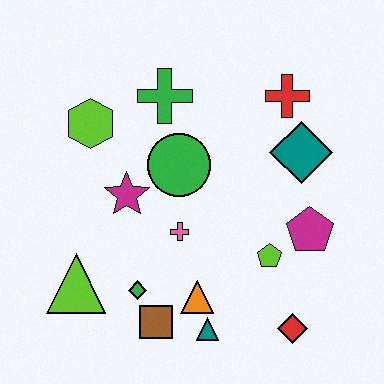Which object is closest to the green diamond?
The brown square is closest to the green diamond.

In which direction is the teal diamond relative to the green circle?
The teal diamond is to the right of the green circle.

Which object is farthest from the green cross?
The red diamond is farthest from the green cross.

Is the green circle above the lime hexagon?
No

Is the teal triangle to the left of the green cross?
No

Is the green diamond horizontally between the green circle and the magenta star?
Yes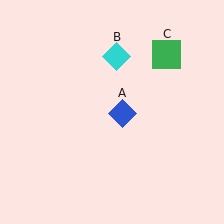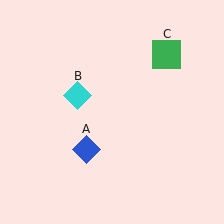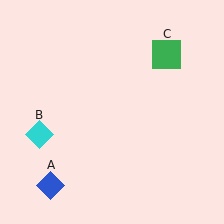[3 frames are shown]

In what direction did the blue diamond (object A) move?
The blue diamond (object A) moved down and to the left.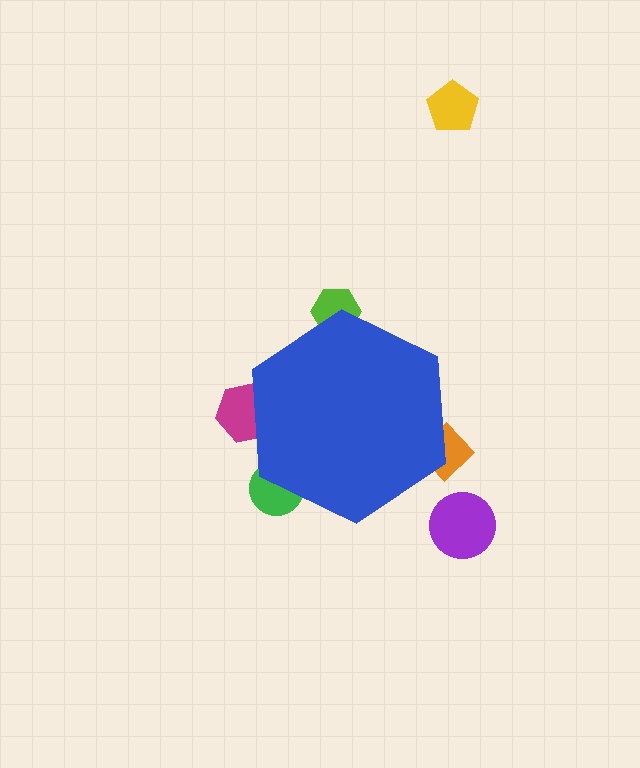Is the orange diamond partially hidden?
Yes, the orange diamond is partially hidden behind the blue hexagon.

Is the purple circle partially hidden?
No, the purple circle is fully visible.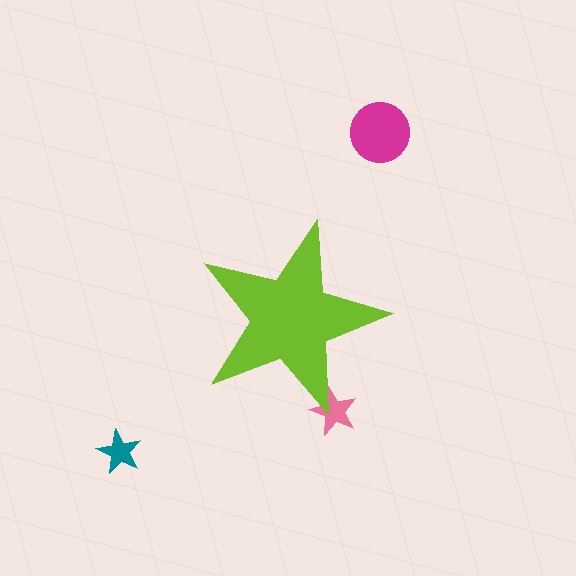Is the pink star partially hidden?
Yes, the pink star is partially hidden behind the lime star.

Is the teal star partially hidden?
No, the teal star is fully visible.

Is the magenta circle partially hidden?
No, the magenta circle is fully visible.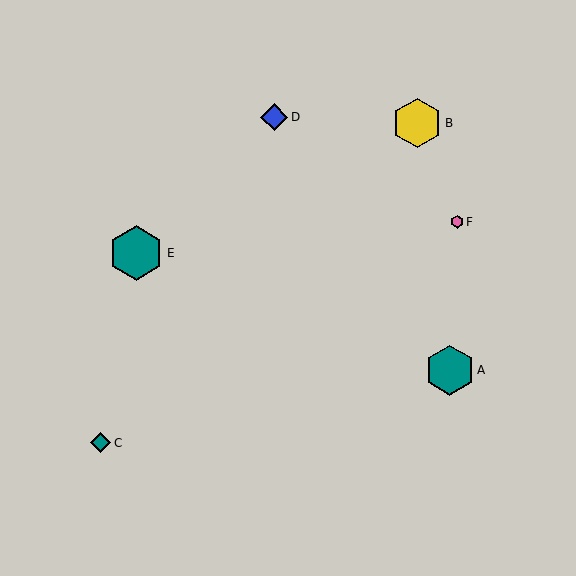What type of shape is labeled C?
Shape C is a teal diamond.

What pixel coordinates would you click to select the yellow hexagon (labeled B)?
Click at (417, 123) to select the yellow hexagon B.